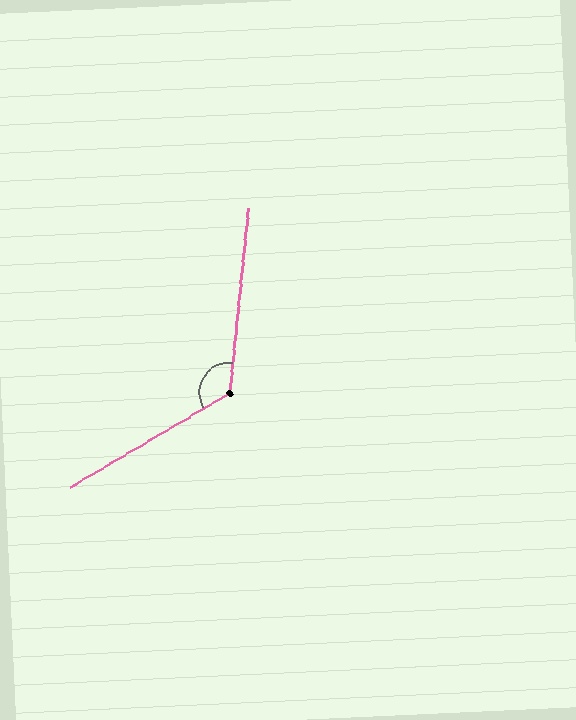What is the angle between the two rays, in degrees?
Approximately 127 degrees.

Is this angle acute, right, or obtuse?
It is obtuse.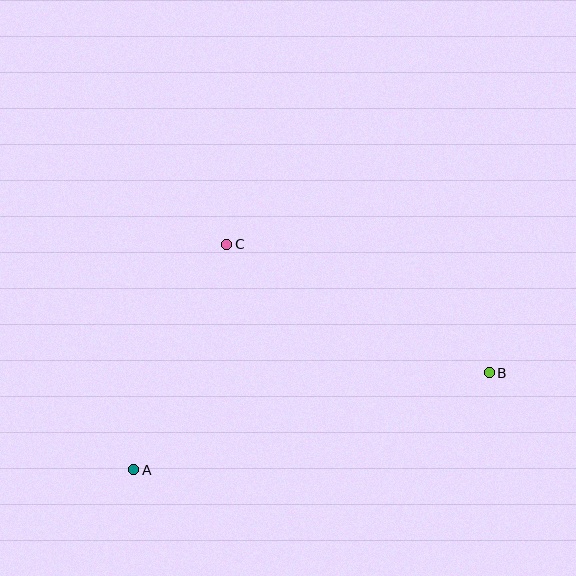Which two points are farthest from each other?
Points A and B are farthest from each other.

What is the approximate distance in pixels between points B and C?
The distance between B and C is approximately 292 pixels.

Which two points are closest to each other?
Points A and C are closest to each other.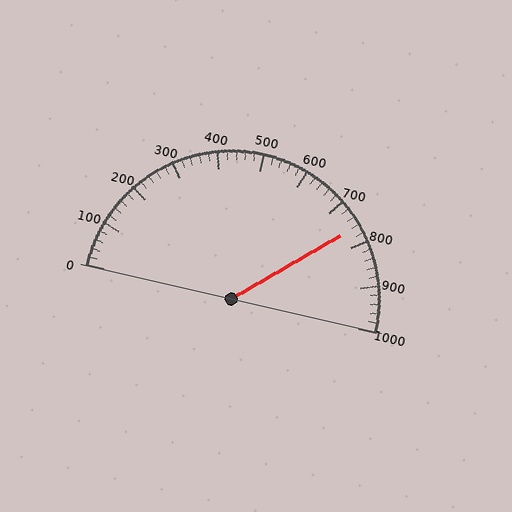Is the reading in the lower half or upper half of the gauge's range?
The reading is in the upper half of the range (0 to 1000).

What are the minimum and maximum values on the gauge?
The gauge ranges from 0 to 1000.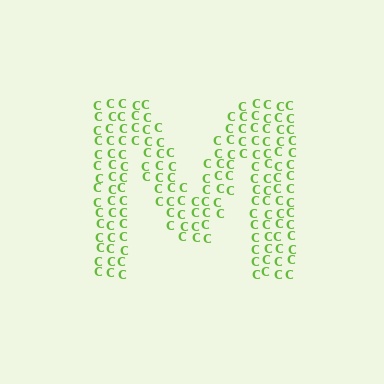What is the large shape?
The large shape is the letter M.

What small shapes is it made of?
It is made of small letter C's.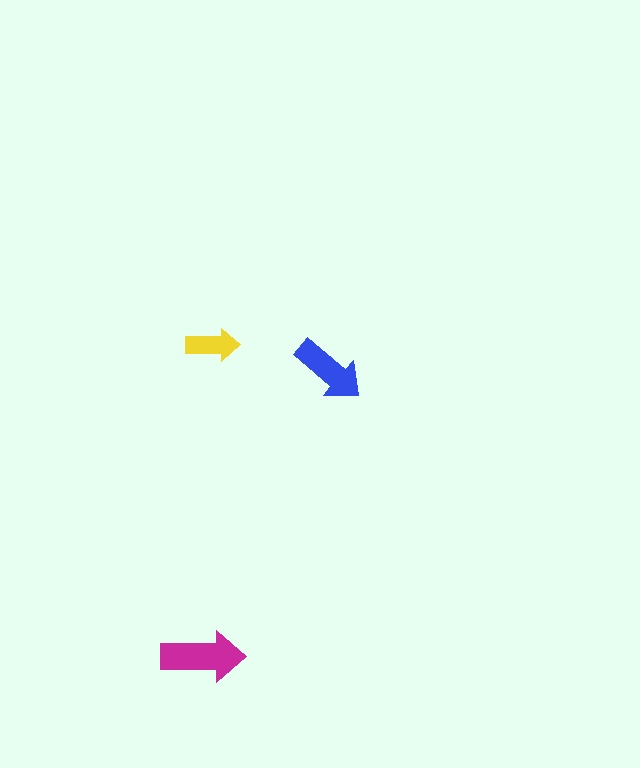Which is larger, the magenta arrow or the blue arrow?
The magenta one.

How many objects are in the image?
There are 3 objects in the image.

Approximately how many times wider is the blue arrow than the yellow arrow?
About 1.5 times wider.